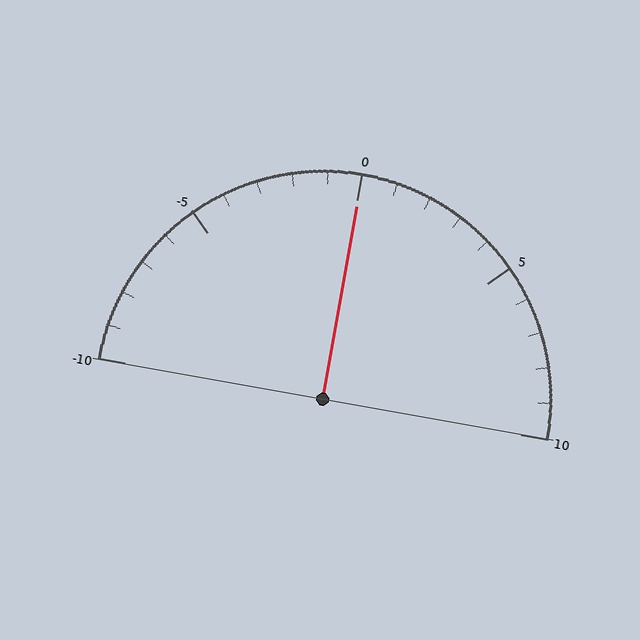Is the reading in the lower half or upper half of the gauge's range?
The reading is in the upper half of the range (-10 to 10).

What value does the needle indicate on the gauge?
The needle indicates approximately 0.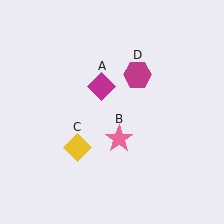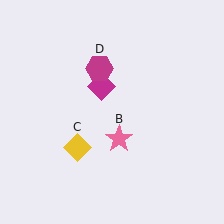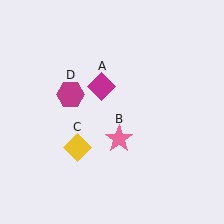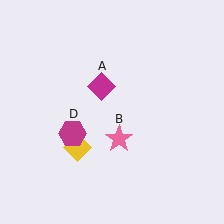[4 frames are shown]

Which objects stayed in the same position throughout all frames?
Magenta diamond (object A) and pink star (object B) and yellow diamond (object C) remained stationary.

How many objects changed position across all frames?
1 object changed position: magenta hexagon (object D).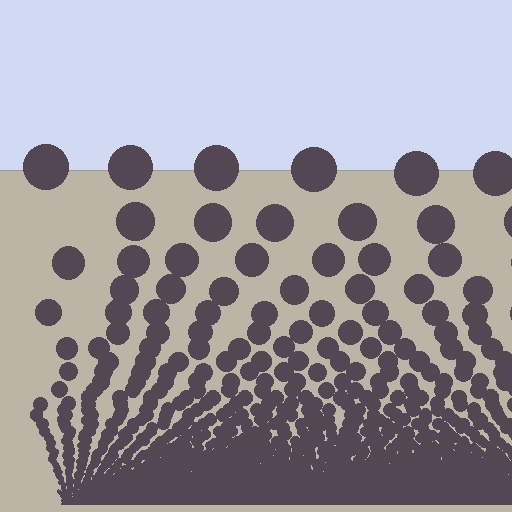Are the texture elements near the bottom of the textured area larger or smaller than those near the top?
Smaller. The gradient is inverted — elements near the bottom are smaller and denser.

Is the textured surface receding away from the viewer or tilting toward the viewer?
The surface appears to tilt toward the viewer. Texture elements get larger and sparser toward the top.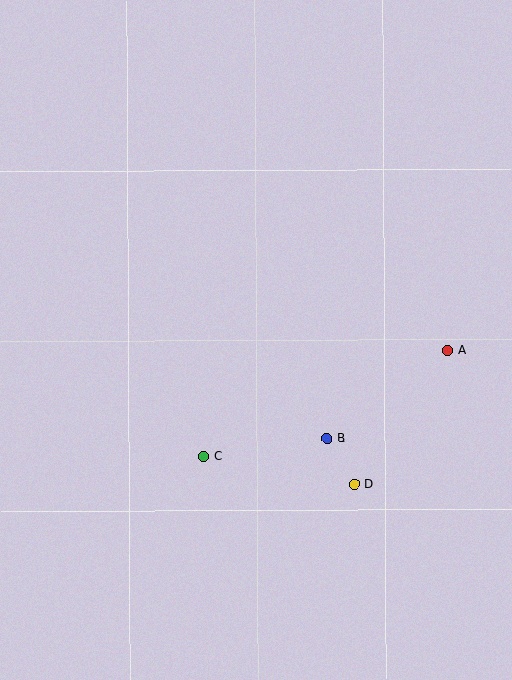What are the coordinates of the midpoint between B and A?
The midpoint between B and A is at (387, 394).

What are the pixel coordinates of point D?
Point D is at (354, 484).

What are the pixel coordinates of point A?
Point A is at (448, 350).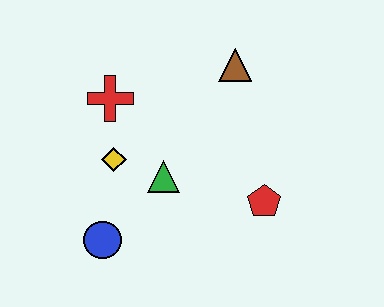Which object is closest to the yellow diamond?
The green triangle is closest to the yellow diamond.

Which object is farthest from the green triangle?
The brown triangle is farthest from the green triangle.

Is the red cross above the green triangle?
Yes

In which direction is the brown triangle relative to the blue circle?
The brown triangle is above the blue circle.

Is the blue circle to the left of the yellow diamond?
Yes